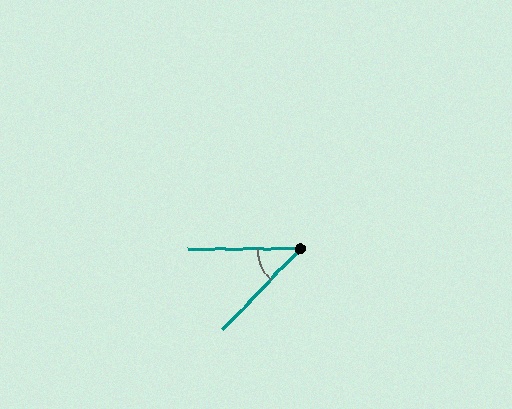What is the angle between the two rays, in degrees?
Approximately 45 degrees.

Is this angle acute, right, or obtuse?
It is acute.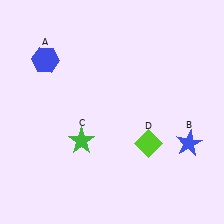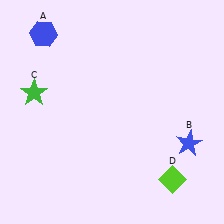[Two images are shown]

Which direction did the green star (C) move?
The green star (C) moved up.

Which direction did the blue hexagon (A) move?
The blue hexagon (A) moved up.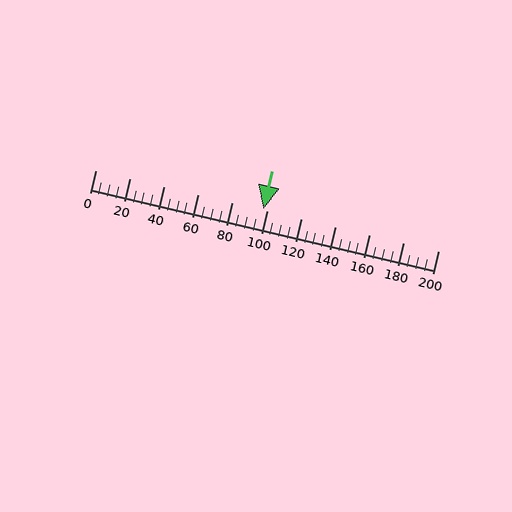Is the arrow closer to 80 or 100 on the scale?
The arrow is closer to 100.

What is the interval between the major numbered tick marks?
The major tick marks are spaced 20 units apart.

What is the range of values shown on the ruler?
The ruler shows values from 0 to 200.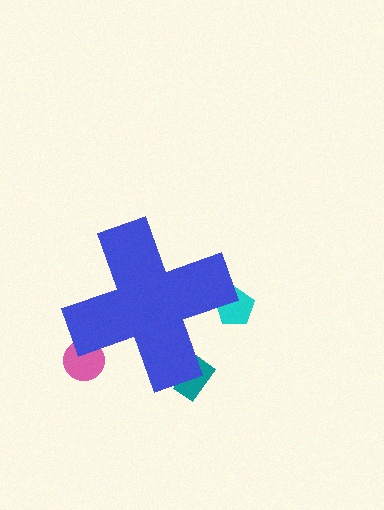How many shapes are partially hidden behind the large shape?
3 shapes are partially hidden.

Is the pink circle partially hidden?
Yes, the pink circle is partially hidden behind the blue cross.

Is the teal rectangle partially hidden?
Yes, the teal rectangle is partially hidden behind the blue cross.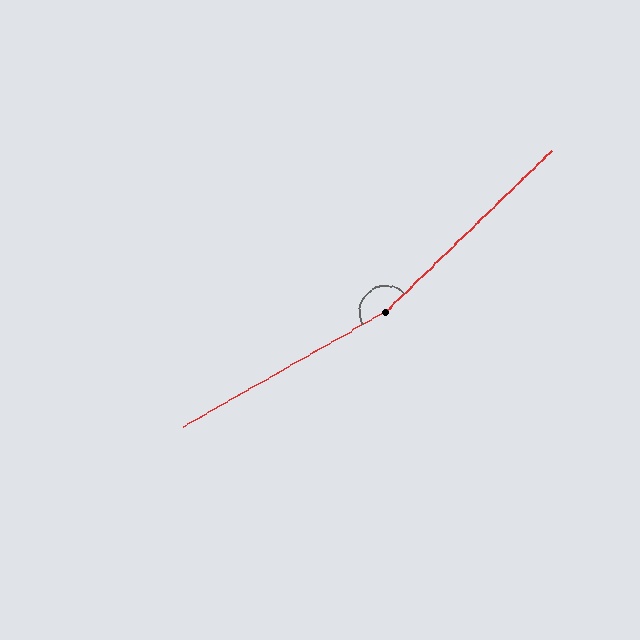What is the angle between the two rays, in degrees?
Approximately 166 degrees.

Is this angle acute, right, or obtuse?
It is obtuse.